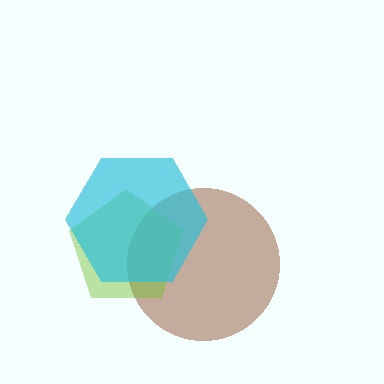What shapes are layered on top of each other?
The layered shapes are: a brown circle, a lime pentagon, a cyan hexagon.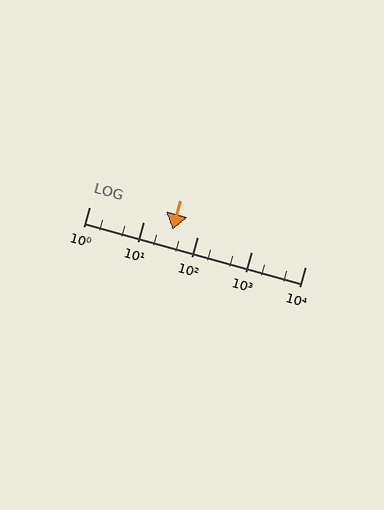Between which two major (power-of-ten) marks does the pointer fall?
The pointer is between 10 and 100.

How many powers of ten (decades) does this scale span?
The scale spans 4 decades, from 1 to 10000.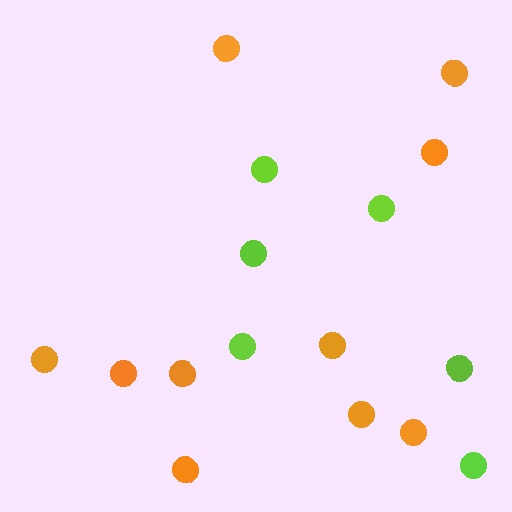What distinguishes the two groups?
There are 2 groups: one group of orange circles (10) and one group of lime circles (6).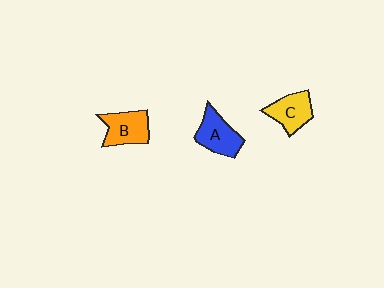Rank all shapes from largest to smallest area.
From largest to smallest: B (orange), A (blue), C (yellow).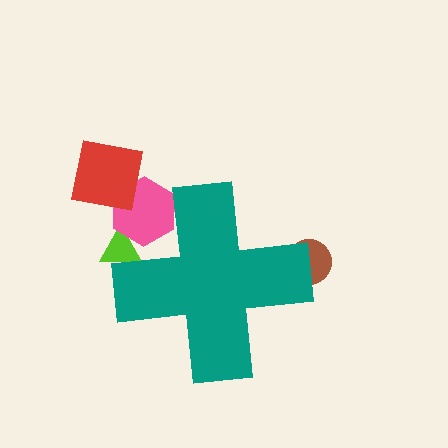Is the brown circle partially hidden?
Yes, the brown circle is partially hidden behind the teal cross.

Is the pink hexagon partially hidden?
Yes, the pink hexagon is partially hidden behind the teal cross.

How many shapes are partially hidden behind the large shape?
3 shapes are partially hidden.